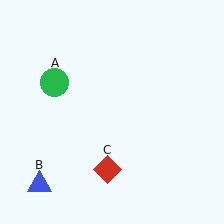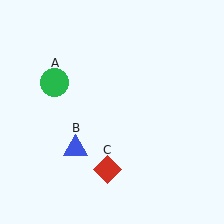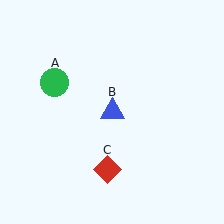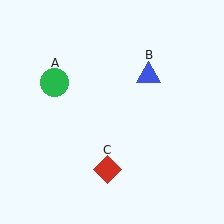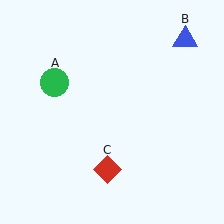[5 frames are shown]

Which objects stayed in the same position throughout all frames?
Green circle (object A) and red diamond (object C) remained stationary.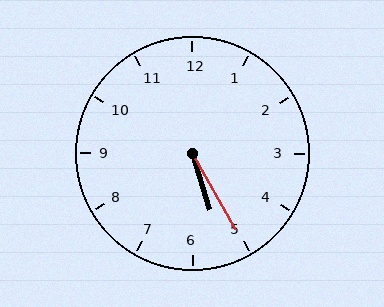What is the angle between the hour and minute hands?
Approximately 12 degrees.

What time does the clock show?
5:25.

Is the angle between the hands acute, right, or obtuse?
It is acute.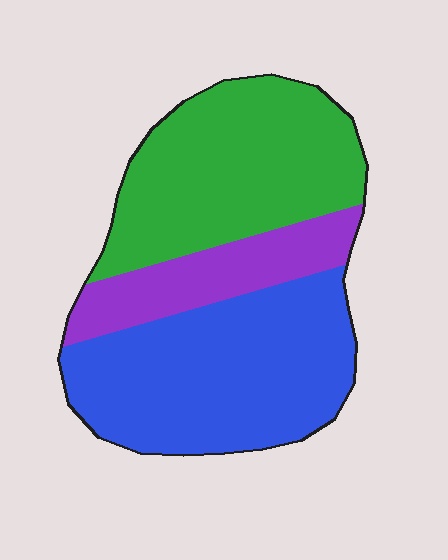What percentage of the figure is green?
Green covers roughly 40% of the figure.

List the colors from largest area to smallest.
From largest to smallest: blue, green, purple.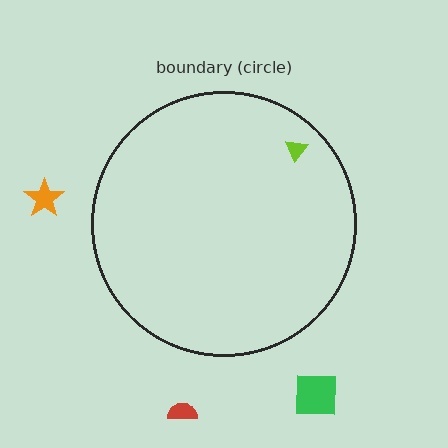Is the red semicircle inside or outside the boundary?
Outside.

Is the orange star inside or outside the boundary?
Outside.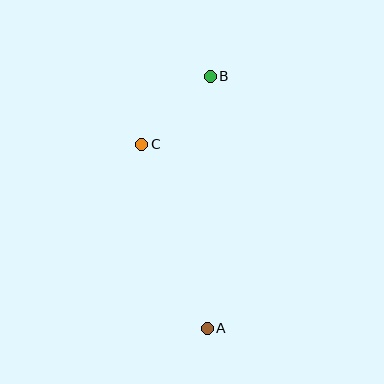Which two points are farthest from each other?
Points A and B are farthest from each other.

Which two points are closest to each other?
Points B and C are closest to each other.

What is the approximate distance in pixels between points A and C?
The distance between A and C is approximately 195 pixels.